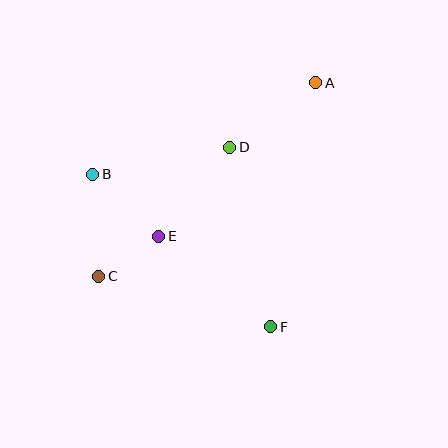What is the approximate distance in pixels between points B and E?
The distance between B and E is approximately 91 pixels.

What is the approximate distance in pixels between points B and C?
The distance between B and C is approximately 102 pixels.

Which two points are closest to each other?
Points C and E are closest to each other.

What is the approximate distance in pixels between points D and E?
The distance between D and E is approximately 114 pixels.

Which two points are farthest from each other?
Points A and C are farthest from each other.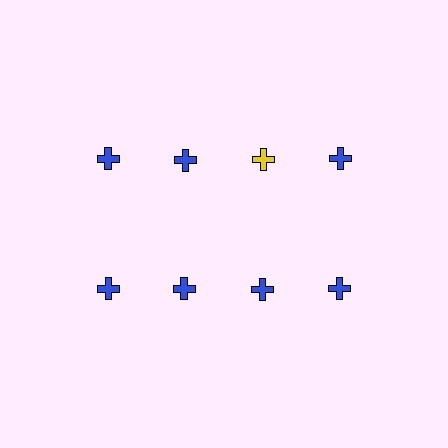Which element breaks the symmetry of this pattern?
The yellow cross in the top row, center column breaks the symmetry. All other shapes are blue crosses.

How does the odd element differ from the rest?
It has a different color: yellow instead of blue.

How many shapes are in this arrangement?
There are 8 shapes arranged in a grid pattern.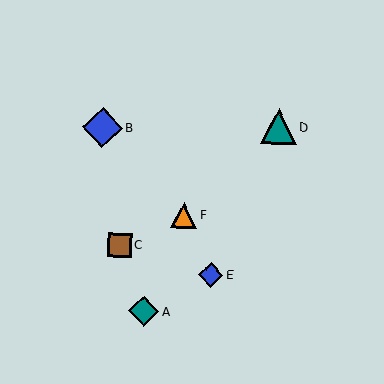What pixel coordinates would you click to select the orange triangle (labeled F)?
Click at (184, 215) to select the orange triangle F.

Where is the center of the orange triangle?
The center of the orange triangle is at (184, 215).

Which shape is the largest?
The blue diamond (labeled B) is the largest.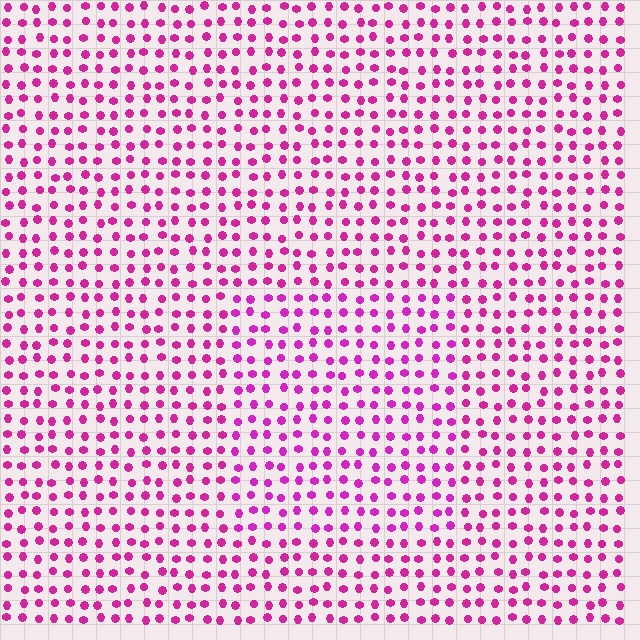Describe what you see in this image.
The image is filled with small magenta elements in a uniform arrangement. A rectangle-shaped region is visible where the elements are tinted to a slightly different hue, forming a subtle color boundary.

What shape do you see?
I see a rectangle.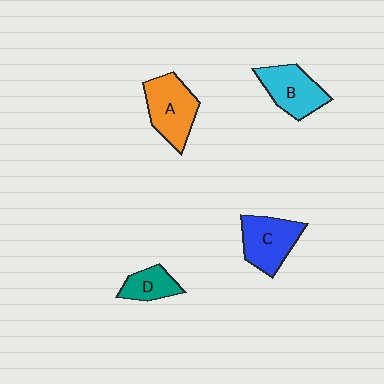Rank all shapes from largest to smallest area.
From largest to smallest: A (orange), C (blue), B (cyan), D (teal).